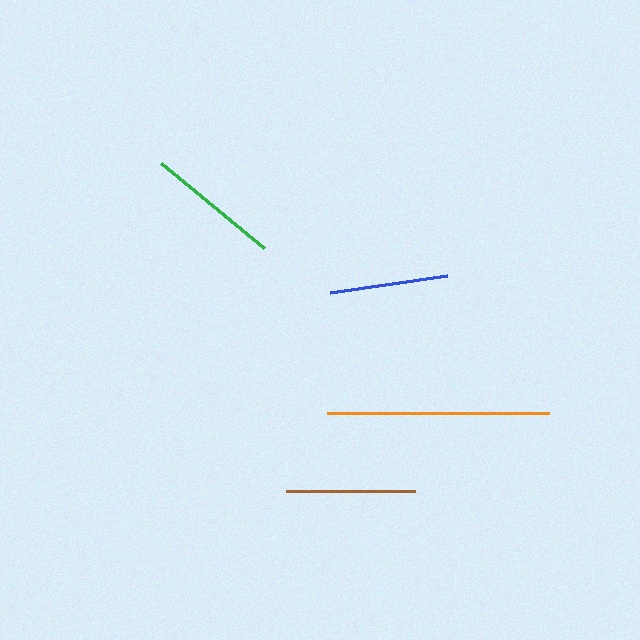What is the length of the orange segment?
The orange segment is approximately 222 pixels long.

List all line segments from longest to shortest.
From longest to shortest: orange, green, brown, blue.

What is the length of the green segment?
The green segment is approximately 133 pixels long.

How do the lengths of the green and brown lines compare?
The green and brown lines are approximately the same length.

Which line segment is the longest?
The orange line is the longest at approximately 222 pixels.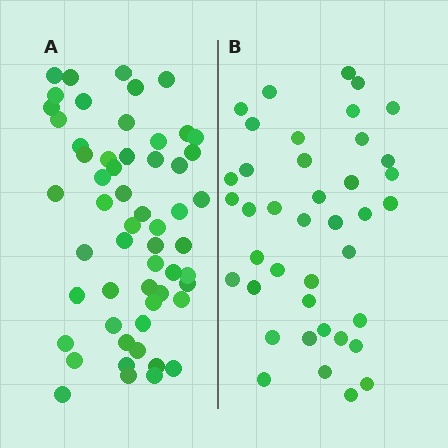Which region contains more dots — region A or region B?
Region A (the left region) has more dots.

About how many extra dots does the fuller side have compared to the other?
Region A has approximately 15 more dots than region B.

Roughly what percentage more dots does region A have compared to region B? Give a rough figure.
About 40% more.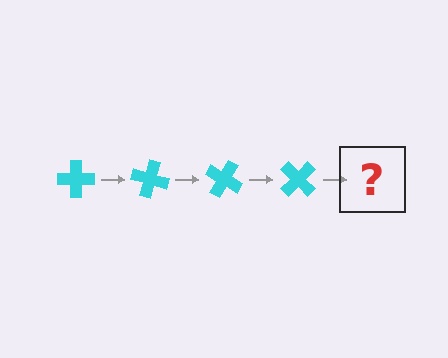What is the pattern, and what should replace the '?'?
The pattern is that the cross rotates 15 degrees each step. The '?' should be a cyan cross rotated 60 degrees.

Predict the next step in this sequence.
The next step is a cyan cross rotated 60 degrees.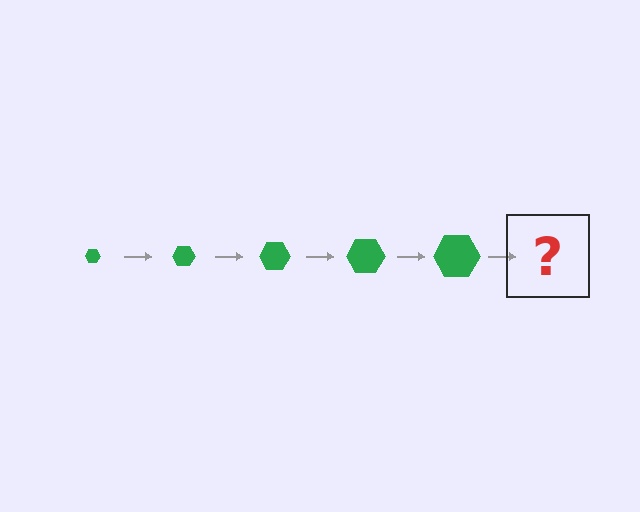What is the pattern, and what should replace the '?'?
The pattern is that the hexagon gets progressively larger each step. The '?' should be a green hexagon, larger than the previous one.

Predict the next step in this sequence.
The next step is a green hexagon, larger than the previous one.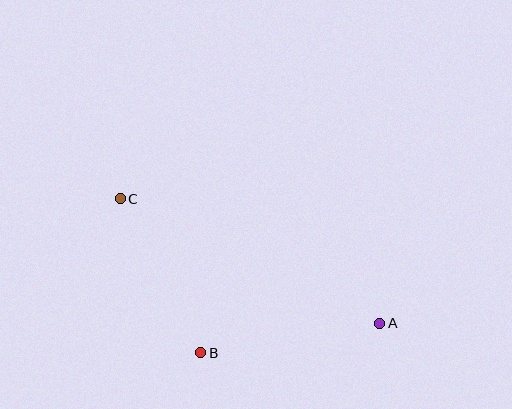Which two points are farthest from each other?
Points A and C are farthest from each other.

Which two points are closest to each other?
Points B and C are closest to each other.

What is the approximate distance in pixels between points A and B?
The distance between A and B is approximately 181 pixels.